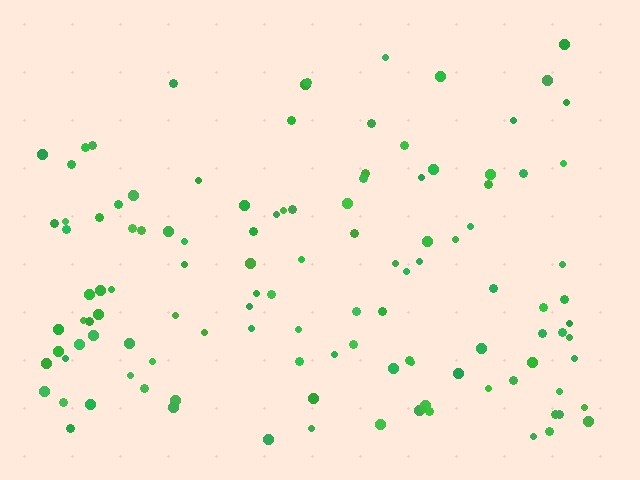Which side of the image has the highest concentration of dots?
The bottom.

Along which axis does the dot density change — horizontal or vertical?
Vertical.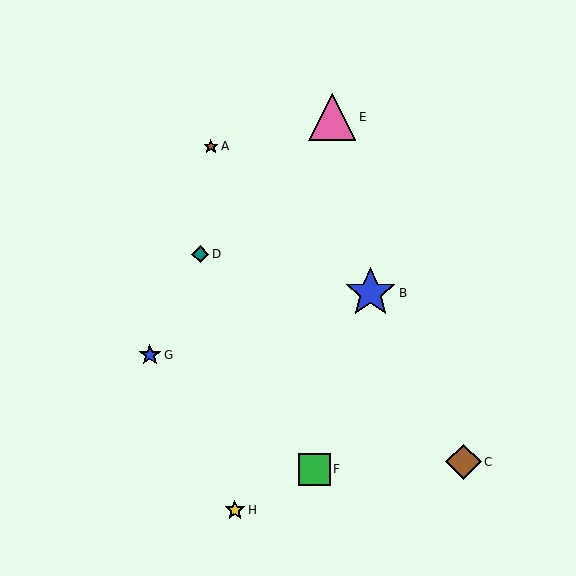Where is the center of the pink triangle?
The center of the pink triangle is at (332, 117).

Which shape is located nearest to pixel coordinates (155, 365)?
The blue star (labeled G) at (150, 355) is nearest to that location.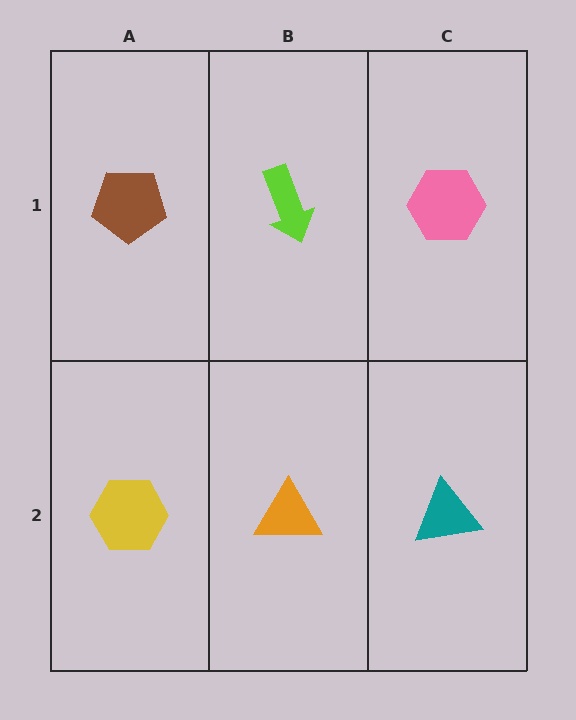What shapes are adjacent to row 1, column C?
A teal triangle (row 2, column C), a lime arrow (row 1, column B).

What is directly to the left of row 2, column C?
An orange triangle.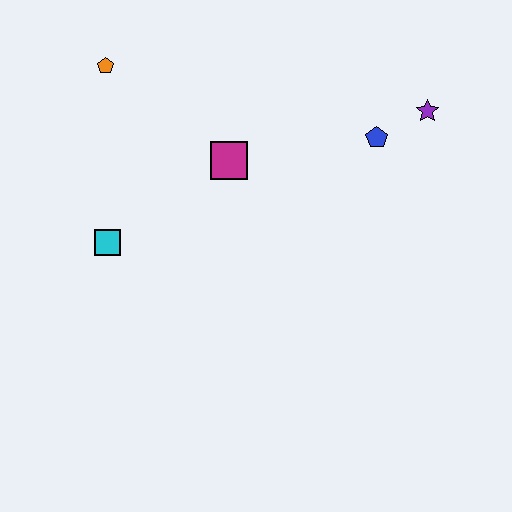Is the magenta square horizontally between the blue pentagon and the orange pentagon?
Yes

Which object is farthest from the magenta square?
The purple star is farthest from the magenta square.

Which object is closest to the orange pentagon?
The magenta square is closest to the orange pentagon.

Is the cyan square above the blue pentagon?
No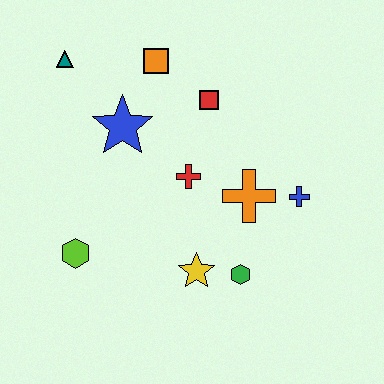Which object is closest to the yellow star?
The green hexagon is closest to the yellow star.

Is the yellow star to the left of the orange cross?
Yes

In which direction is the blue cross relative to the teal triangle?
The blue cross is to the right of the teal triangle.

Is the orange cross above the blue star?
No